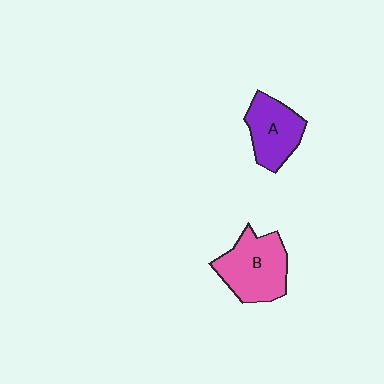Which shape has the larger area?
Shape B (pink).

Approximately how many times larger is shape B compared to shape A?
Approximately 1.3 times.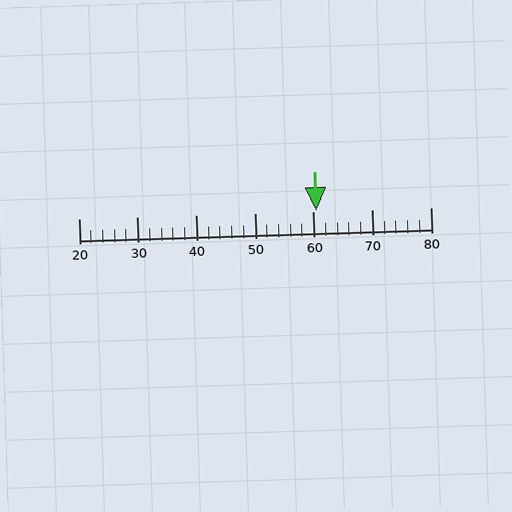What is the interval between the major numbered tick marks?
The major tick marks are spaced 10 units apart.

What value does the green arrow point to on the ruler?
The green arrow points to approximately 60.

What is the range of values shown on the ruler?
The ruler shows values from 20 to 80.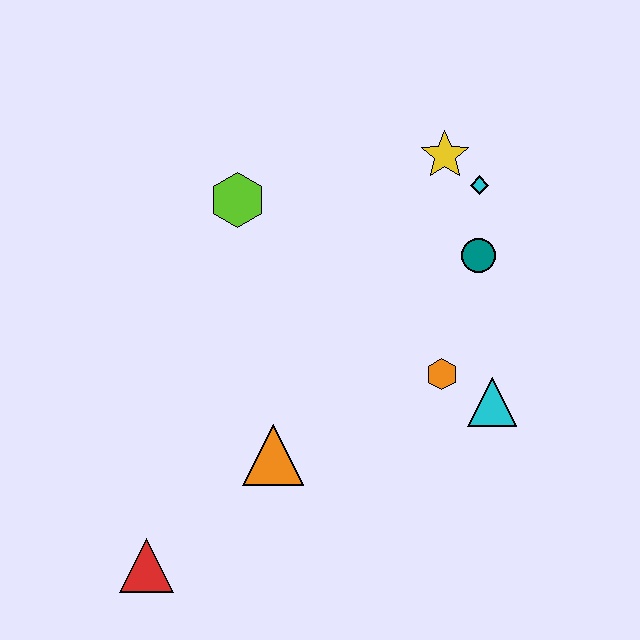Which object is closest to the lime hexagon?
The yellow star is closest to the lime hexagon.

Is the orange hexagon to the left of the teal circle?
Yes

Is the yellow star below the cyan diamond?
No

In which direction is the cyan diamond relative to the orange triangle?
The cyan diamond is above the orange triangle.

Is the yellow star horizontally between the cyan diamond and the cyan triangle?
No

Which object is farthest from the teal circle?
The red triangle is farthest from the teal circle.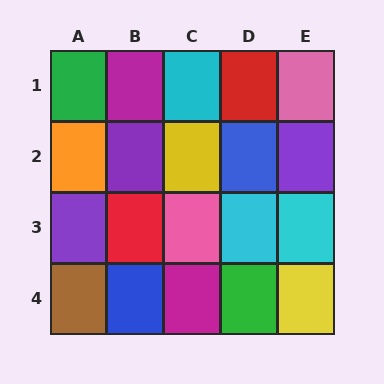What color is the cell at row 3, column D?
Cyan.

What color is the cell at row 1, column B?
Magenta.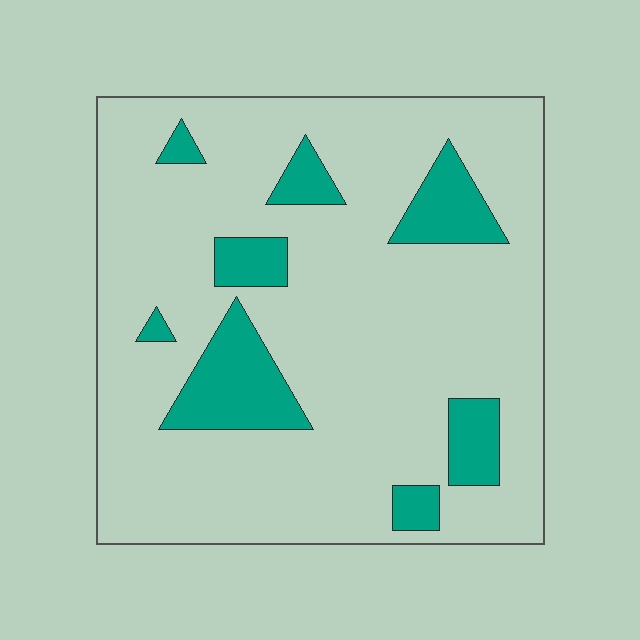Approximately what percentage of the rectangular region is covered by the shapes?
Approximately 15%.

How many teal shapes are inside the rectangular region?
8.